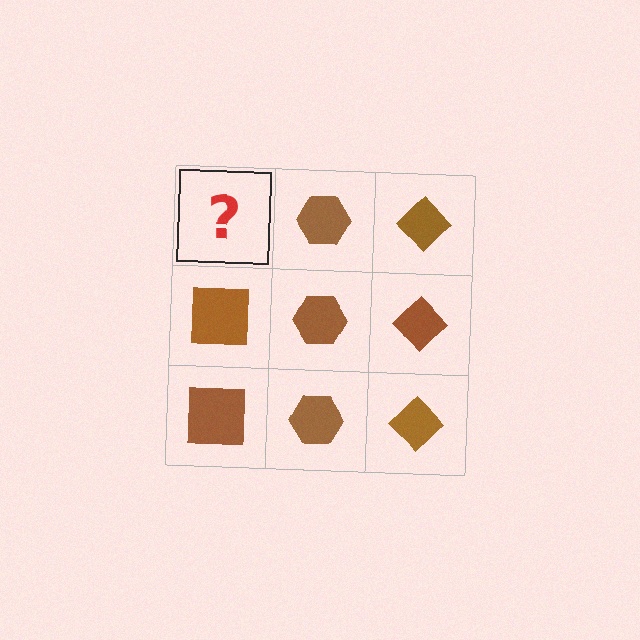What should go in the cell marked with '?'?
The missing cell should contain a brown square.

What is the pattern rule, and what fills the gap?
The rule is that each column has a consistent shape. The gap should be filled with a brown square.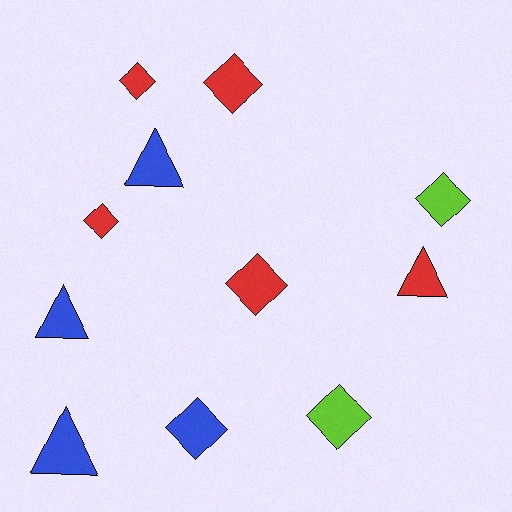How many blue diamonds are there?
There is 1 blue diamond.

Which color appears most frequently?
Red, with 5 objects.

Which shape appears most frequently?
Diamond, with 7 objects.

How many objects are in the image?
There are 11 objects.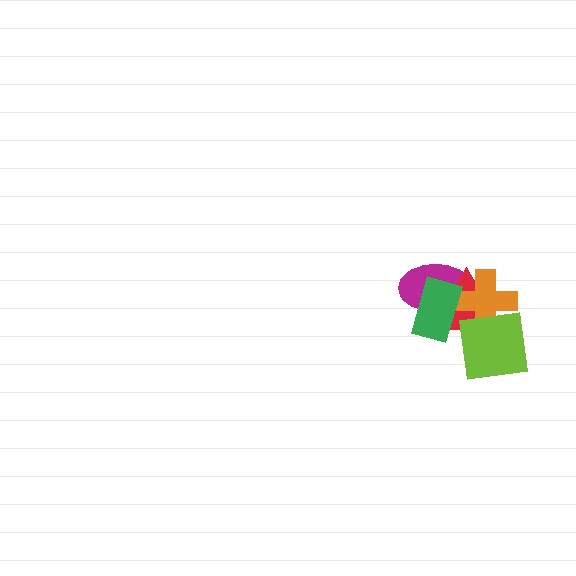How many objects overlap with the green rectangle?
3 objects overlap with the green rectangle.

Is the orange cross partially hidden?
Yes, it is partially covered by another shape.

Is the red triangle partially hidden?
Yes, it is partially covered by another shape.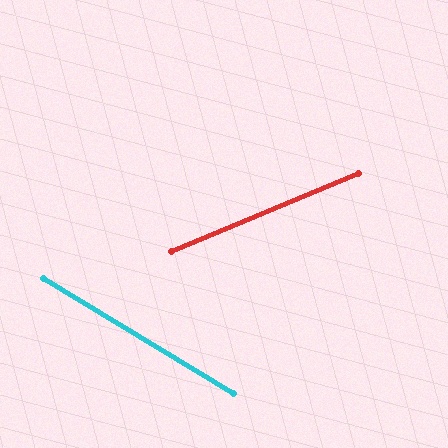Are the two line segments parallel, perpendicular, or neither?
Neither parallel nor perpendicular — they differ by about 54°.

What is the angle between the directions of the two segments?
Approximately 54 degrees.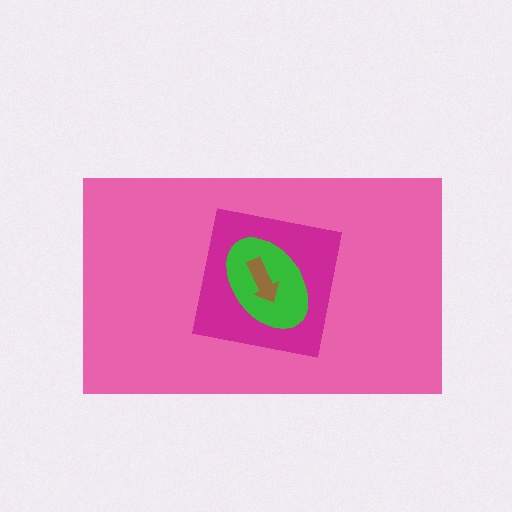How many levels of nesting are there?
4.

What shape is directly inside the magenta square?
The green ellipse.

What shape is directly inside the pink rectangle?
The magenta square.